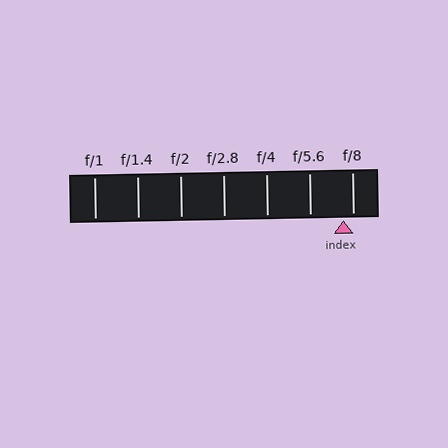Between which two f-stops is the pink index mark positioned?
The index mark is between f/5.6 and f/8.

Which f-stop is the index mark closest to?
The index mark is closest to f/8.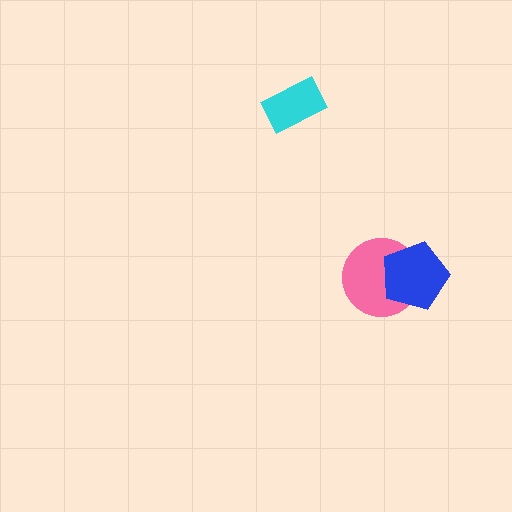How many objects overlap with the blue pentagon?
1 object overlaps with the blue pentagon.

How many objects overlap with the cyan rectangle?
0 objects overlap with the cyan rectangle.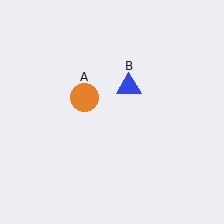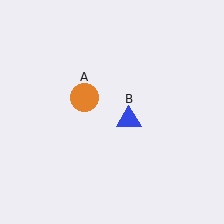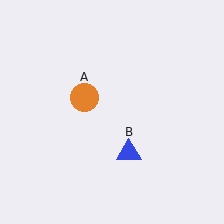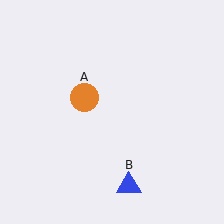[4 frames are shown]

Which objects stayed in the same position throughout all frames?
Orange circle (object A) remained stationary.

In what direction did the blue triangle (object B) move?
The blue triangle (object B) moved down.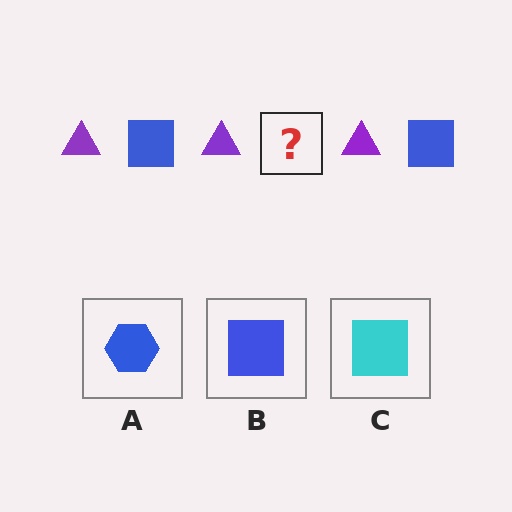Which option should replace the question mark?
Option B.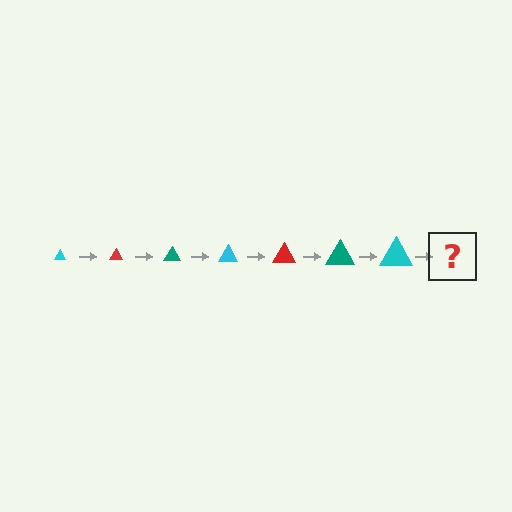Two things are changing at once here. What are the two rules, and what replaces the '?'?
The two rules are that the triangle grows larger each step and the color cycles through cyan, red, and teal. The '?' should be a red triangle, larger than the previous one.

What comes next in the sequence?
The next element should be a red triangle, larger than the previous one.